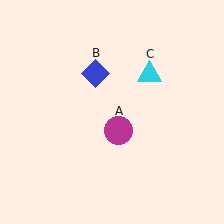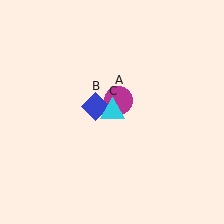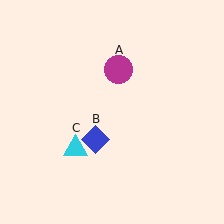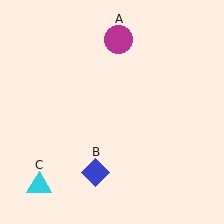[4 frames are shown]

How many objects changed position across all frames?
3 objects changed position: magenta circle (object A), blue diamond (object B), cyan triangle (object C).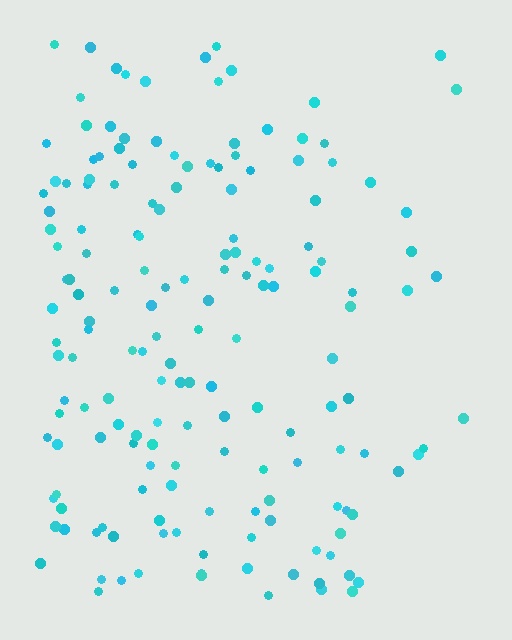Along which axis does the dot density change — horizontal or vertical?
Horizontal.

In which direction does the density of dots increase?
From right to left, with the left side densest.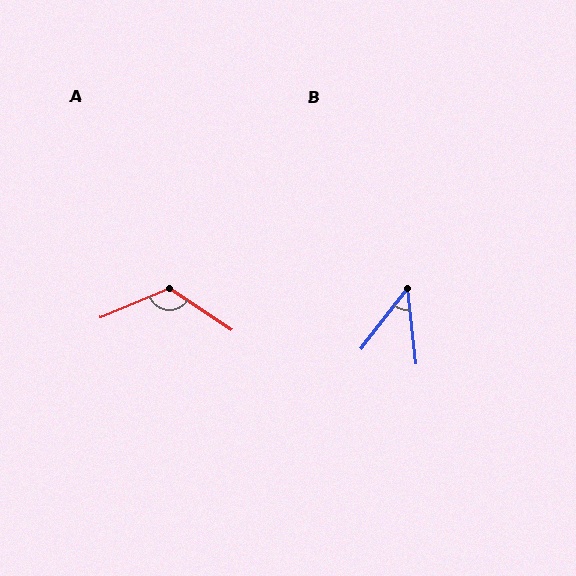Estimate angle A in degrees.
Approximately 123 degrees.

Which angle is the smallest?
B, at approximately 44 degrees.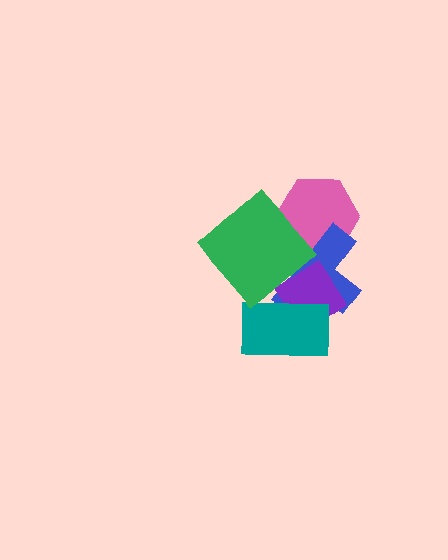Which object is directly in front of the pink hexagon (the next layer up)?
The blue cross is directly in front of the pink hexagon.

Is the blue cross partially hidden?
Yes, it is partially covered by another shape.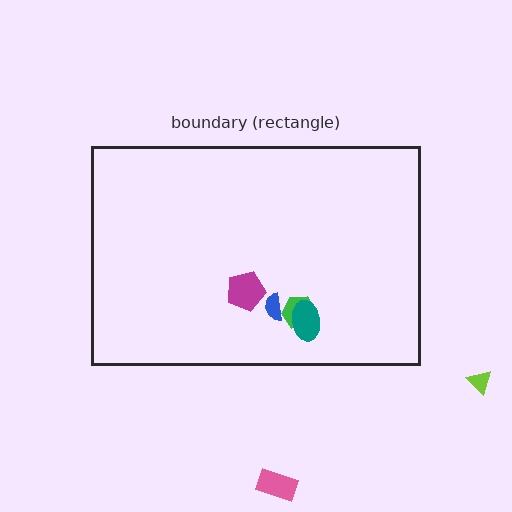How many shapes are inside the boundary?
4 inside, 2 outside.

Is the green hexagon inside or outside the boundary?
Inside.